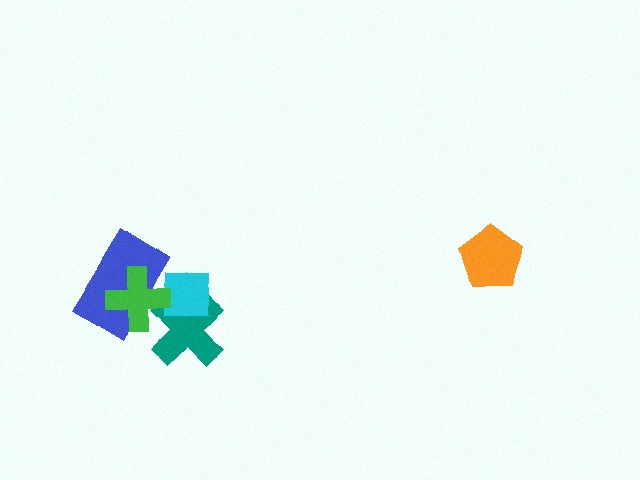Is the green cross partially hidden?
No, no other shape covers it.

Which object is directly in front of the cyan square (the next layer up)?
The blue rectangle is directly in front of the cyan square.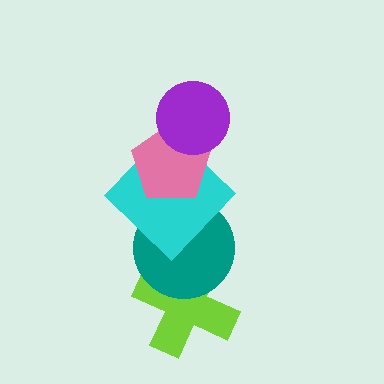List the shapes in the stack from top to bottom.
From top to bottom: the purple circle, the pink pentagon, the cyan diamond, the teal circle, the lime cross.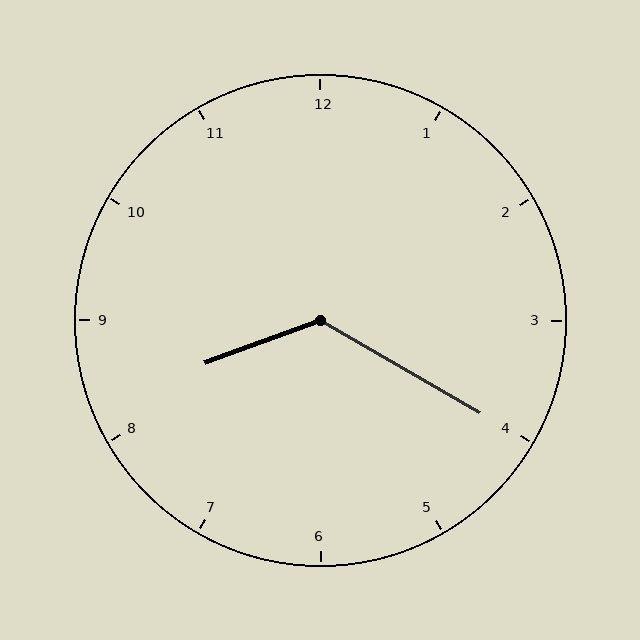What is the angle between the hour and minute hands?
Approximately 130 degrees.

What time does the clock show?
8:20.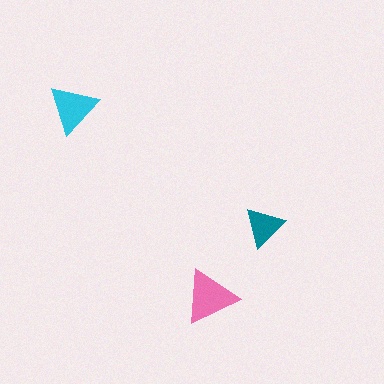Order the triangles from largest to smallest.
the pink one, the cyan one, the teal one.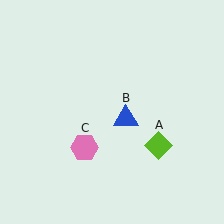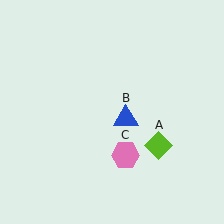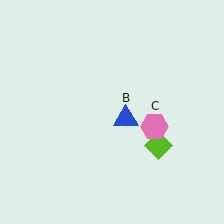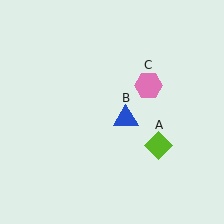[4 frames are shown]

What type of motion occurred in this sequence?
The pink hexagon (object C) rotated counterclockwise around the center of the scene.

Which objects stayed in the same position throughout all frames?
Lime diamond (object A) and blue triangle (object B) remained stationary.